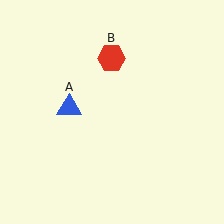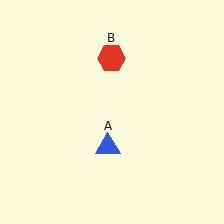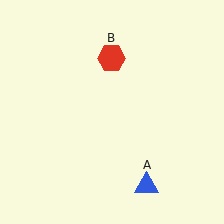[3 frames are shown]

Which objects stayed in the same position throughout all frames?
Red hexagon (object B) remained stationary.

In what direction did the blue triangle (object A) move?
The blue triangle (object A) moved down and to the right.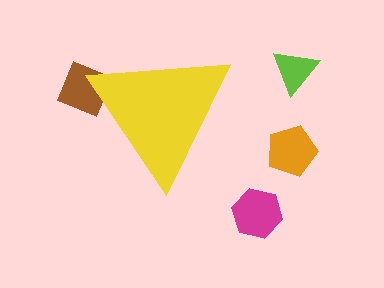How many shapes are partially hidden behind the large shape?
1 shape is partially hidden.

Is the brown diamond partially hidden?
Yes, the brown diamond is partially hidden behind the yellow triangle.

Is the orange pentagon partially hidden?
No, the orange pentagon is fully visible.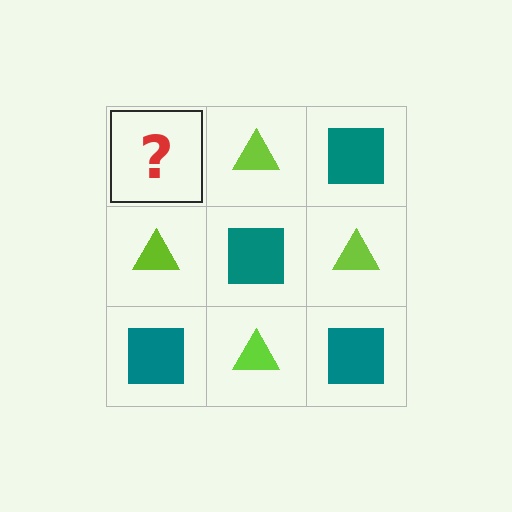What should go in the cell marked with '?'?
The missing cell should contain a teal square.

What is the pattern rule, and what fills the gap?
The rule is that it alternates teal square and lime triangle in a checkerboard pattern. The gap should be filled with a teal square.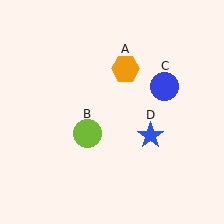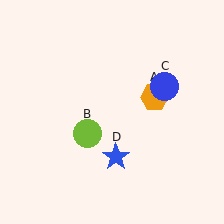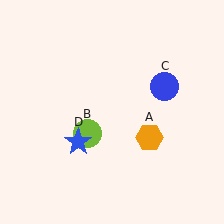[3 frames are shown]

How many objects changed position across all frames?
2 objects changed position: orange hexagon (object A), blue star (object D).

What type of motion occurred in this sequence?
The orange hexagon (object A), blue star (object D) rotated clockwise around the center of the scene.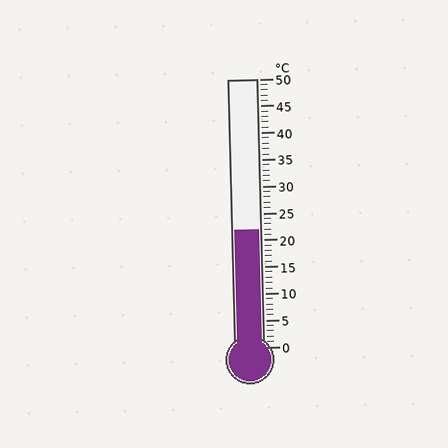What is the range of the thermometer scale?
The thermometer scale ranges from 0°C to 50°C.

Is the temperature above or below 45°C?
The temperature is below 45°C.